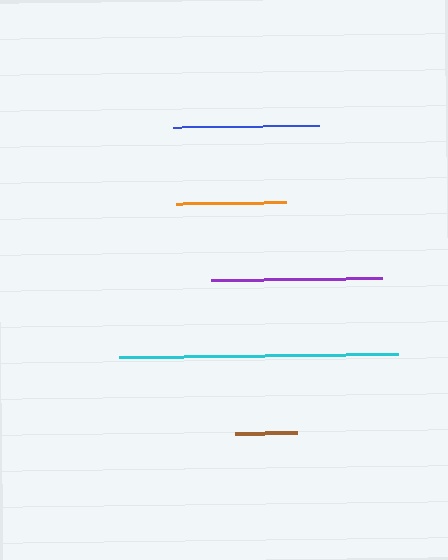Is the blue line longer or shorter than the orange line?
The blue line is longer than the orange line.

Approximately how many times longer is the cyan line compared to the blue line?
The cyan line is approximately 1.9 times the length of the blue line.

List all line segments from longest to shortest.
From longest to shortest: cyan, purple, blue, orange, brown.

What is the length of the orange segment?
The orange segment is approximately 111 pixels long.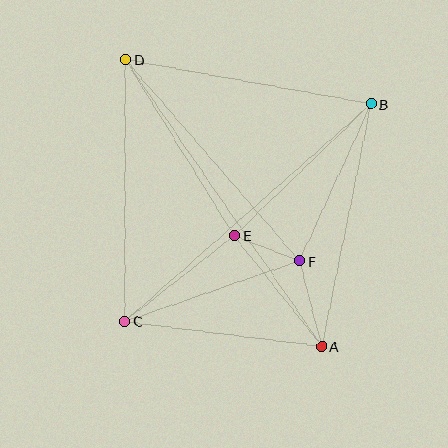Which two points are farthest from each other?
Points A and D are farthest from each other.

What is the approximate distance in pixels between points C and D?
The distance between C and D is approximately 262 pixels.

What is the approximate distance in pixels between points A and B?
The distance between A and B is approximately 248 pixels.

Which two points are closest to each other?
Points E and F are closest to each other.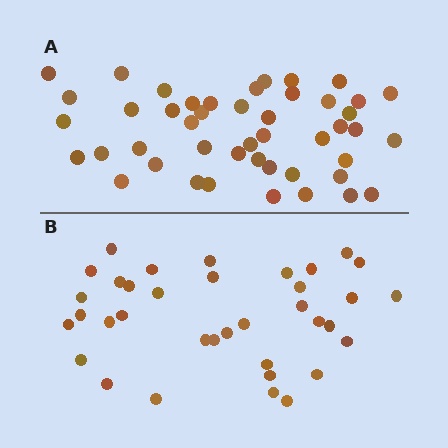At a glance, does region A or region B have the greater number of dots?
Region A (the top region) has more dots.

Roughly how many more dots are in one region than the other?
Region A has roughly 10 or so more dots than region B.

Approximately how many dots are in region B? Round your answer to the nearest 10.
About 40 dots. (The exact count is 36, which rounds to 40.)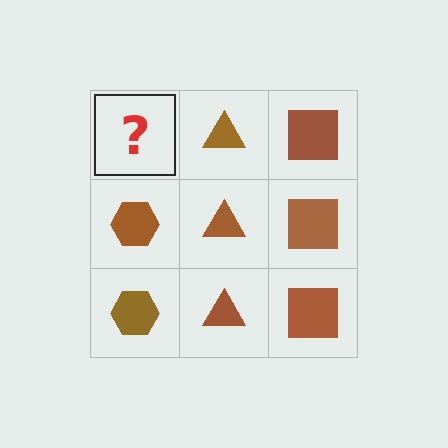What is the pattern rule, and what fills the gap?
The rule is that each column has a consistent shape. The gap should be filled with a brown hexagon.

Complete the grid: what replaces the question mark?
The question mark should be replaced with a brown hexagon.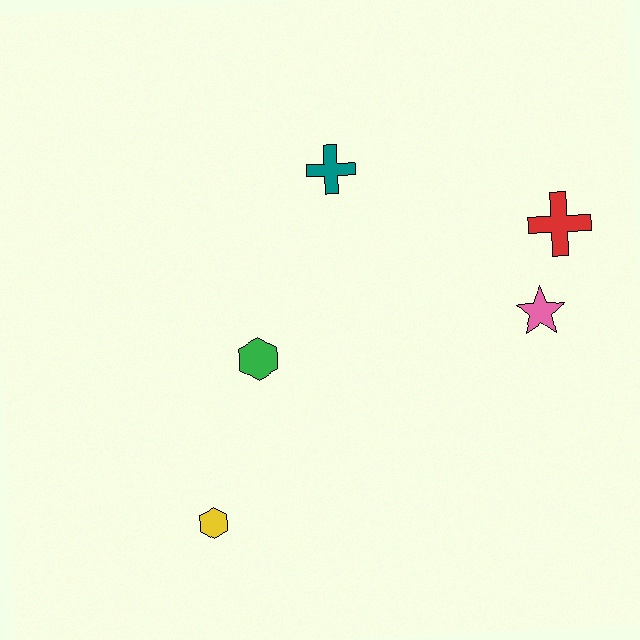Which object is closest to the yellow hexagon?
The green hexagon is closest to the yellow hexagon.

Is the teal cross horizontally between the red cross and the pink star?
No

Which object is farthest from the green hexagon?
The red cross is farthest from the green hexagon.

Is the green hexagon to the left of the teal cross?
Yes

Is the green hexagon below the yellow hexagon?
No